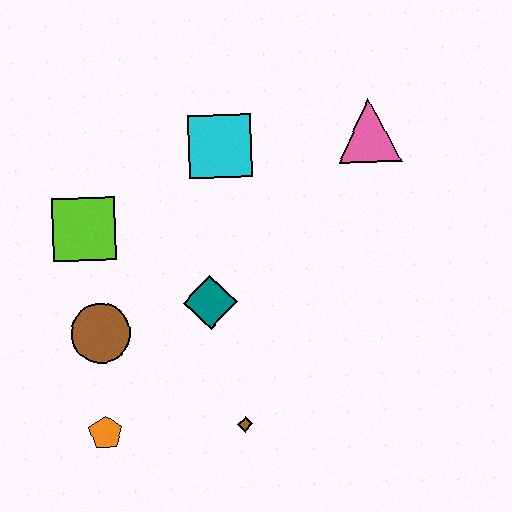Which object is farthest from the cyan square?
The orange pentagon is farthest from the cyan square.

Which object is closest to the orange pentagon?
The brown circle is closest to the orange pentagon.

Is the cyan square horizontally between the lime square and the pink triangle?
Yes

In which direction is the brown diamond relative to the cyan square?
The brown diamond is below the cyan square.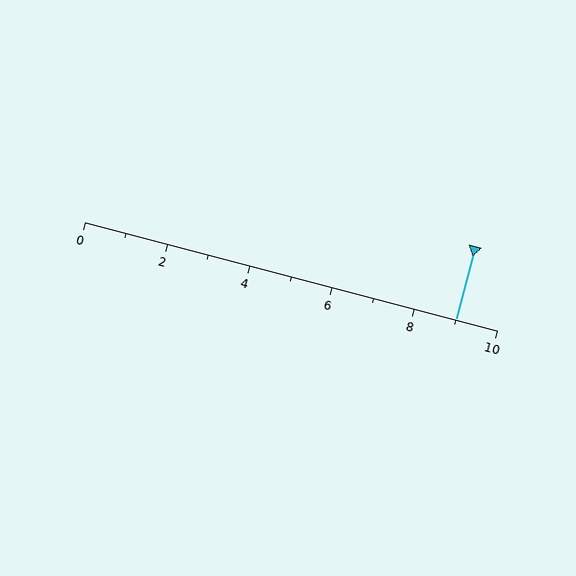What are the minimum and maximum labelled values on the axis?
The axis runs from 0 to 10.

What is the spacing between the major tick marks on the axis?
The major ticks are spaced 2 apart.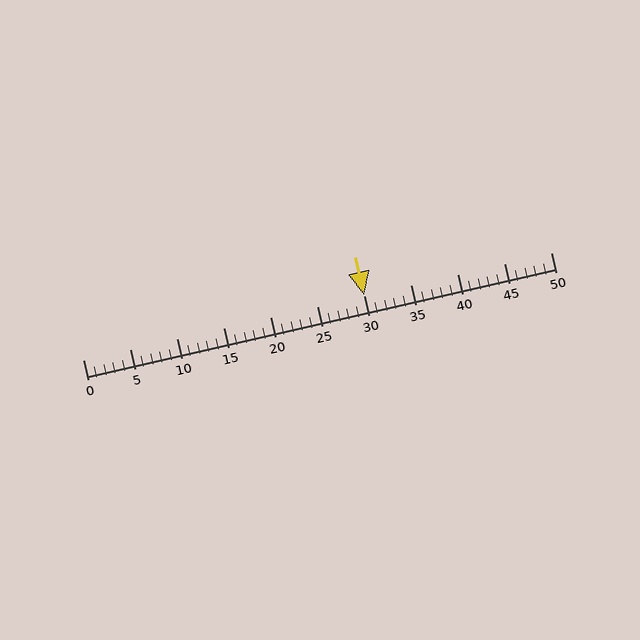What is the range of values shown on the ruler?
The ruler shows values from 0 to 50.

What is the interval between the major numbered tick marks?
The major tick marks are spaced 5 units apart.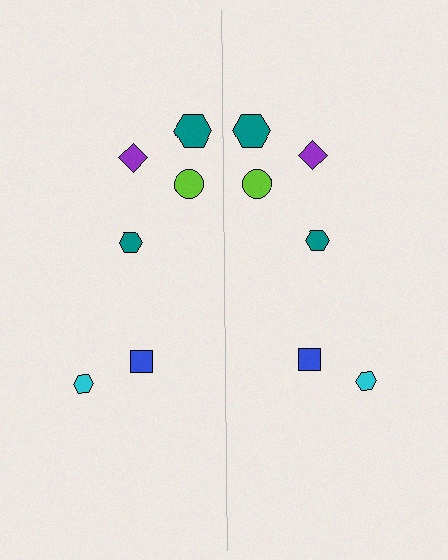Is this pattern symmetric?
Yes, this pattern has bilateral (reflection) symmetry.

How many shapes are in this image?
There are 12 shapes in this image.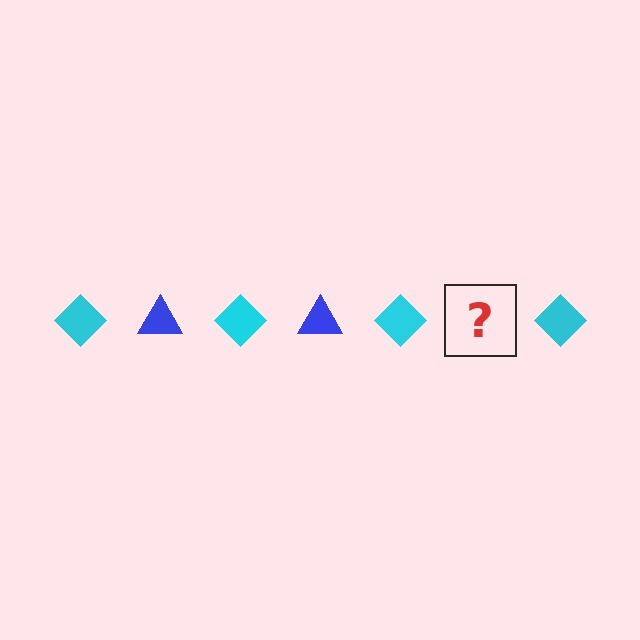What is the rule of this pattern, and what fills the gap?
The rule is that the pattern alternates between cyan diamond and blue triangle. The gap should be filled with a blue triangle.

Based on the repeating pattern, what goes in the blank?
The blank should be a blue triangle.